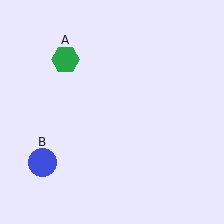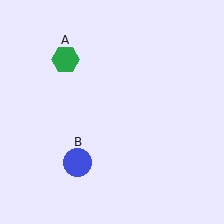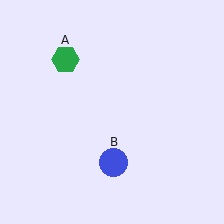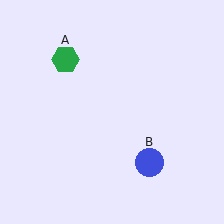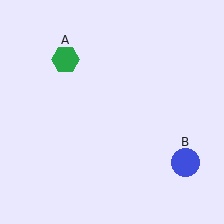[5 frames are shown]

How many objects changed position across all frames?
1 object changed position: blue circle (object B).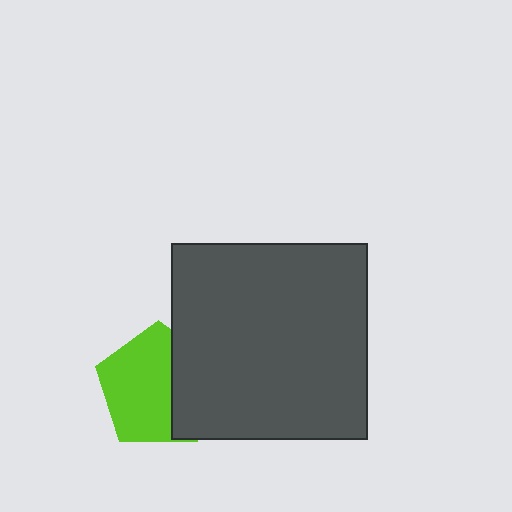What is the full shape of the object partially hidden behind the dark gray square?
The partially hidden object is a lime pentagon.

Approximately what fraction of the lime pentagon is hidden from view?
Roughly 35% of the lime pentagon is hidden behind the dark gray square.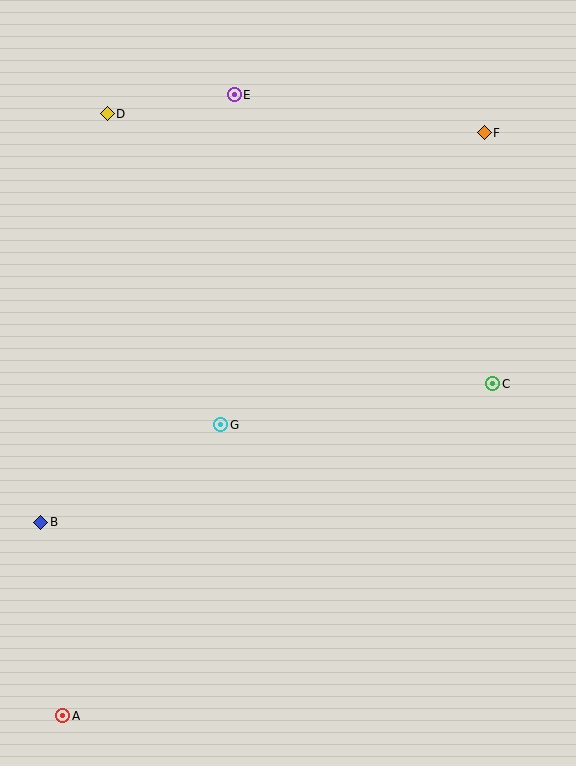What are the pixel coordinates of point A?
Point A is at (63, 716).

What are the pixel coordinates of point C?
Point C is at (493, 384).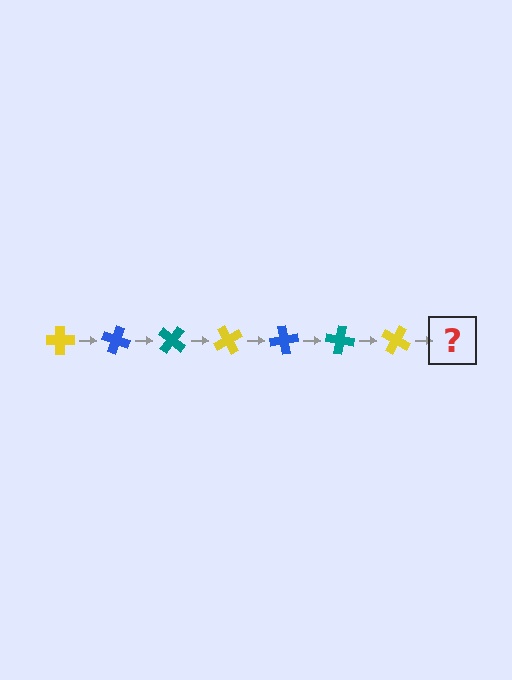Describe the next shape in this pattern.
It should be a blue cross, rotated 140 degrees from the start.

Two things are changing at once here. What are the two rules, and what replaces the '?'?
The two rules are that it rotates 20 degrees each step and the color cycles through yellow, blue, and teal. The '?' should be a blue cross, rotated 140 degrees from the start.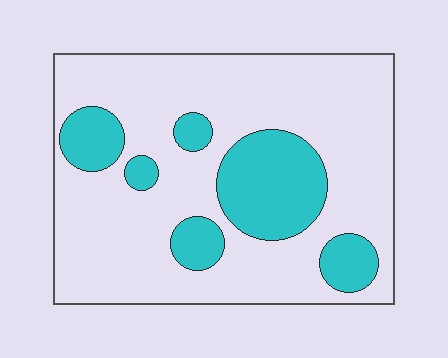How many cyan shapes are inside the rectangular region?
6.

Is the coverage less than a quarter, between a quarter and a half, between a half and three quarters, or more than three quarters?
Less than a quarter.